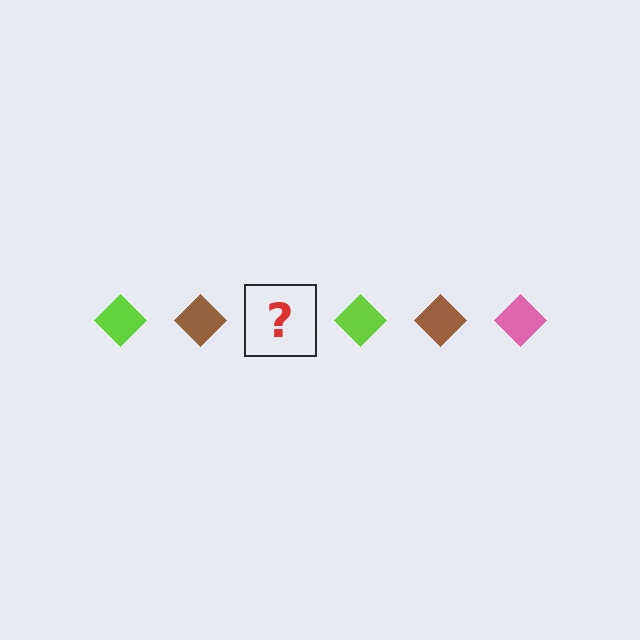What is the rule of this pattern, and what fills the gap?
The rule is that the pattern cycles through lime, brown, pink diamonds. The gap should be filled with a pink diamond.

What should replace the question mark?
The question mark should be replaced with a pink diamond.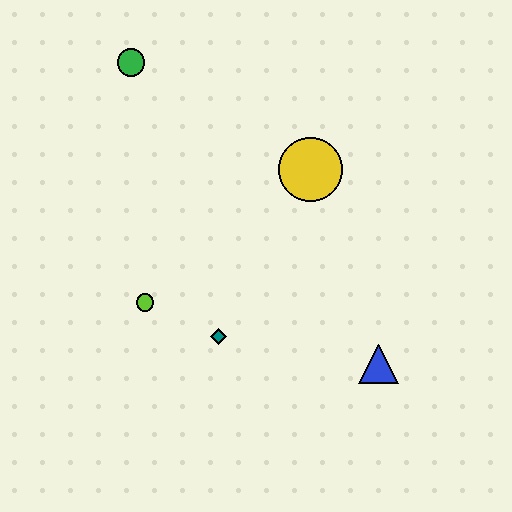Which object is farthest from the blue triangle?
The green circle is farthest from the blue triangle.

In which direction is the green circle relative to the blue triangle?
The green circle is above the blue triangle.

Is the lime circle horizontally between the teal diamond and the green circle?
Yes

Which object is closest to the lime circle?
The teal diamond is closest to the lime circle.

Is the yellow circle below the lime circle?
No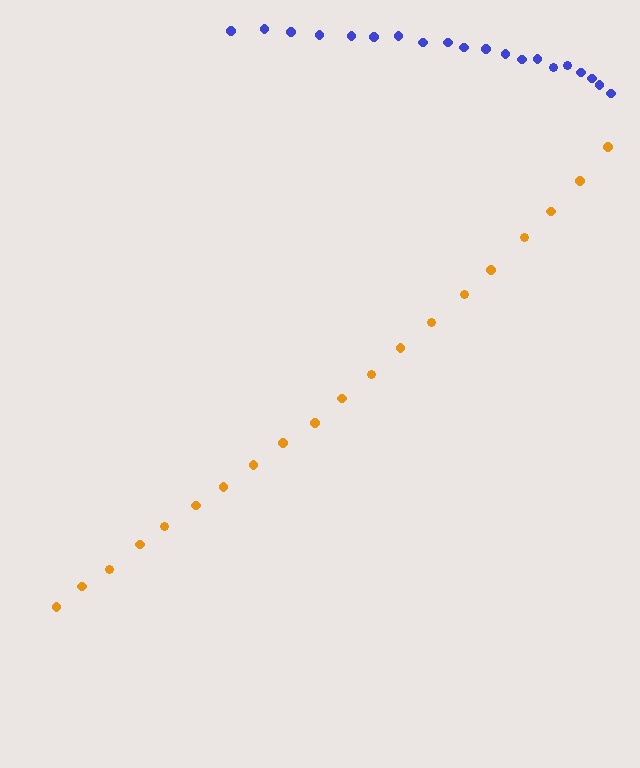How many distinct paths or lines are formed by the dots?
There are 2 distinct paths.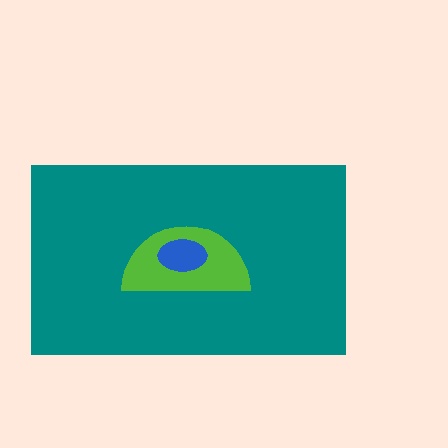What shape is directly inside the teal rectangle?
The lime semicircle.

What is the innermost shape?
The blue ellipse.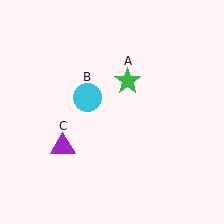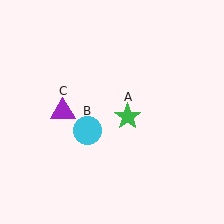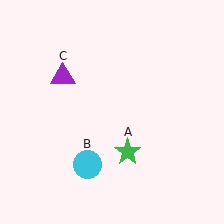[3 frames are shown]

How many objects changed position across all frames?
3 objects changed position: green star (object A), cyan circle (object B), purple triangle (object C).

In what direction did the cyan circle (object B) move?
The cyan circle (object B) moved down.